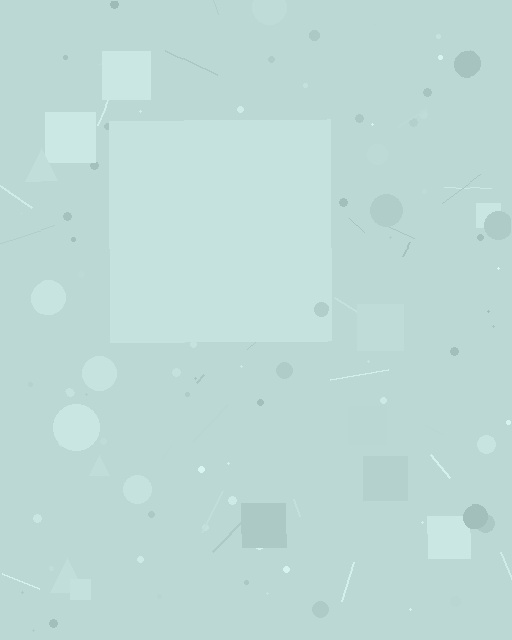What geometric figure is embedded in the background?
A square is embedded in the background.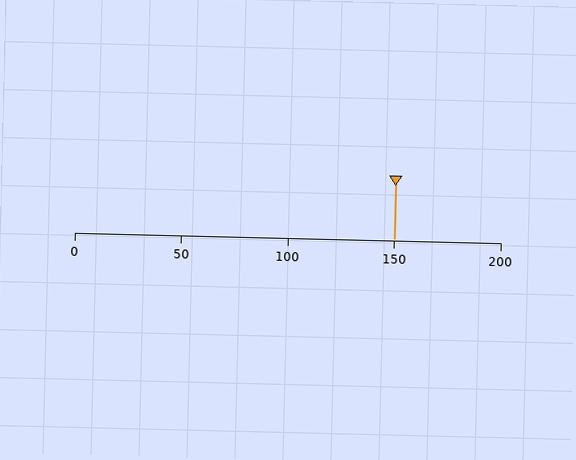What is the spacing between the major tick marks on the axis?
The major ticks are spaced 50 apart.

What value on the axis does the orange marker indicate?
The marker indicates approximately 150.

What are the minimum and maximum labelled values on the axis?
The axis runs from 0 to 200.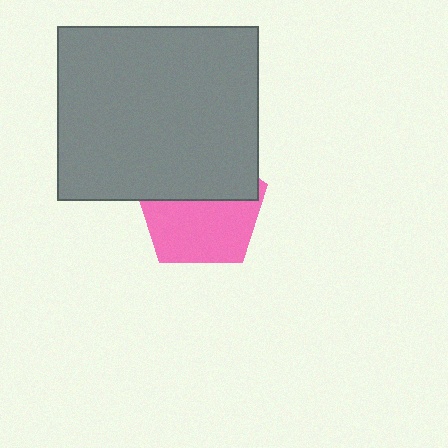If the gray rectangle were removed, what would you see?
You would see the complete pink pentagon.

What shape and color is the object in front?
The object in front is a gray rectangle.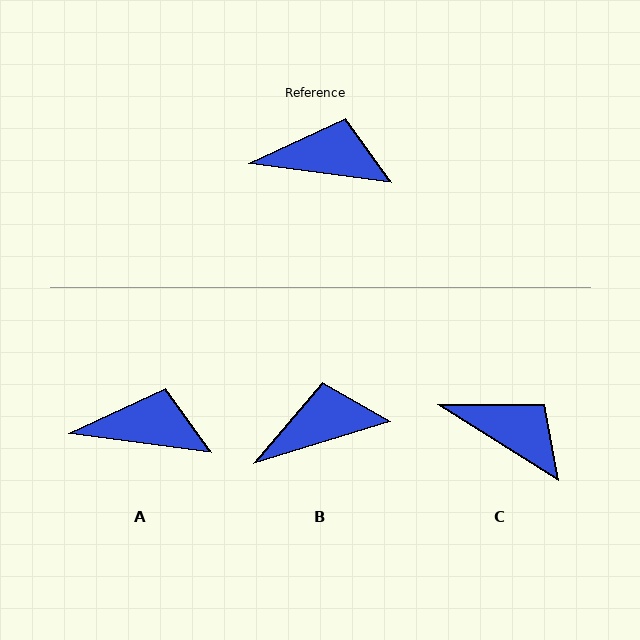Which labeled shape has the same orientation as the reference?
A.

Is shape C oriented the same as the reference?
No, it is off by about 25 degrees.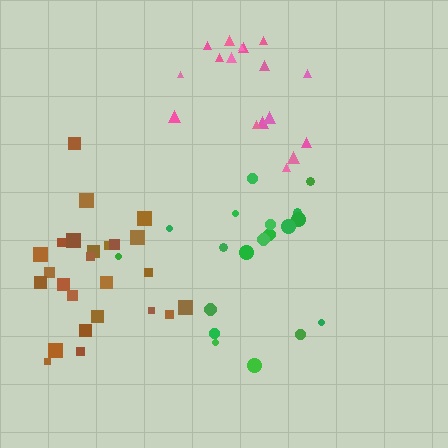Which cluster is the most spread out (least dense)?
Green.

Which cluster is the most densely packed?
Brown.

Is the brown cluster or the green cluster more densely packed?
Brown.